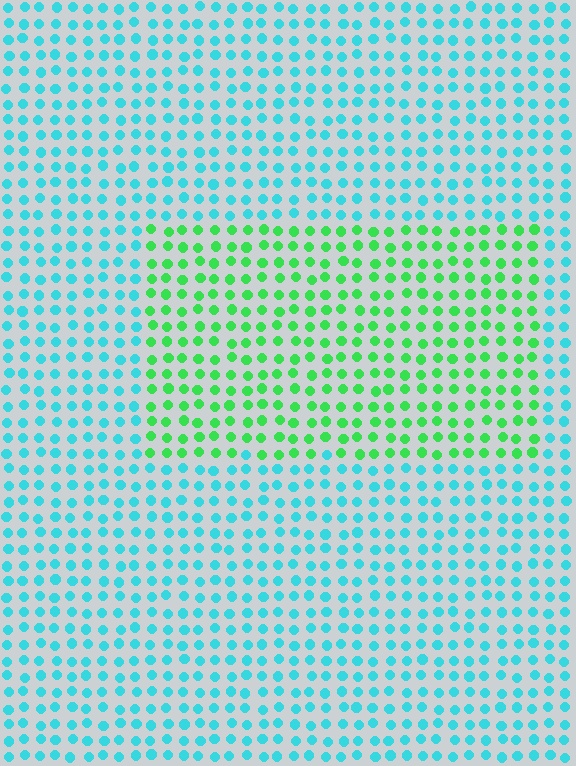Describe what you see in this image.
The image is filled with small cyan elements in a uniform arrangement. A rectangle-shaped region is visible where the elements are tinted to a slightly different hue, forming a subtle color boundary.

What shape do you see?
I see a rectangle.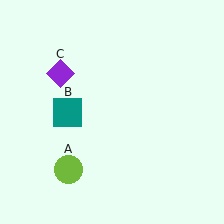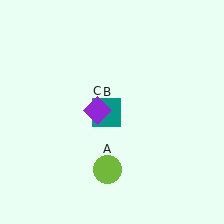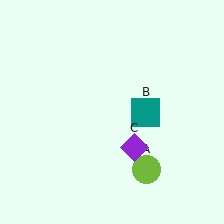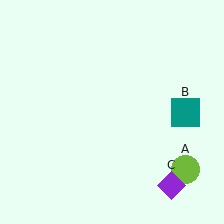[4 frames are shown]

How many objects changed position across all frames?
3 objects changed position: lime circle (object A), teal square (object B), purple diamond (object C).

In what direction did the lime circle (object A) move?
The lime circle (object A) moved right.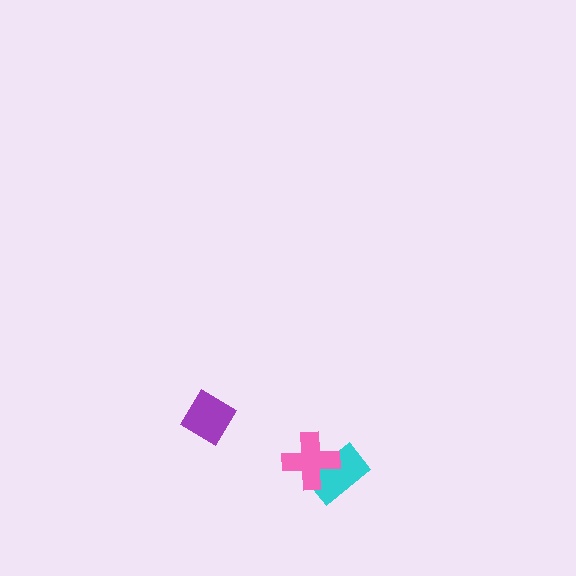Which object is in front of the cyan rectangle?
The pink cross is in front of the cyan rectangle.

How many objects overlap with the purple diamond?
0 objects overlap with the purple diamond.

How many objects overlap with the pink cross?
1 object overlaps with the pink cross.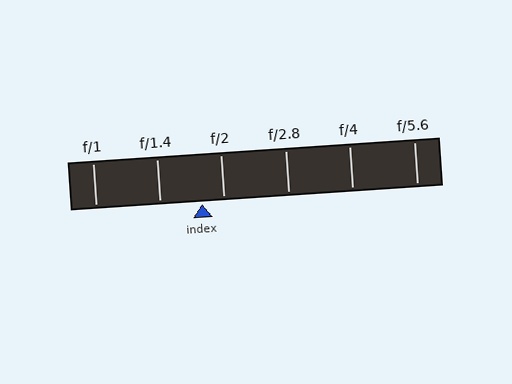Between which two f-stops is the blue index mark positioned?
The index mark is between f/1.4 and f/2.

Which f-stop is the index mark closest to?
The index mark is closest to f/2.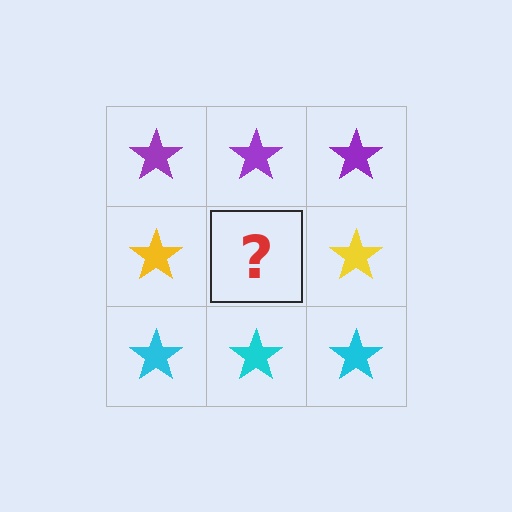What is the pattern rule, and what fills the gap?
The rule is that each row has a consistent color. The gap should be filled with a yellow star.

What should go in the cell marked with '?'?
The missing cell should contain a yellow star.